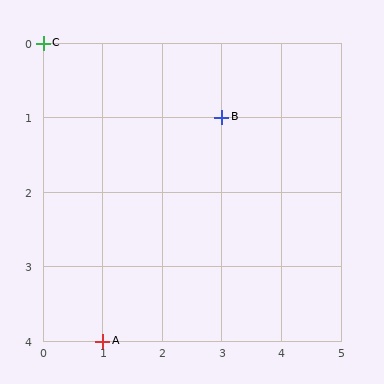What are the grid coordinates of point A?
Point A is at grid coordinates (1, 4).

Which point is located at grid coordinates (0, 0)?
Point C is at (0, 0).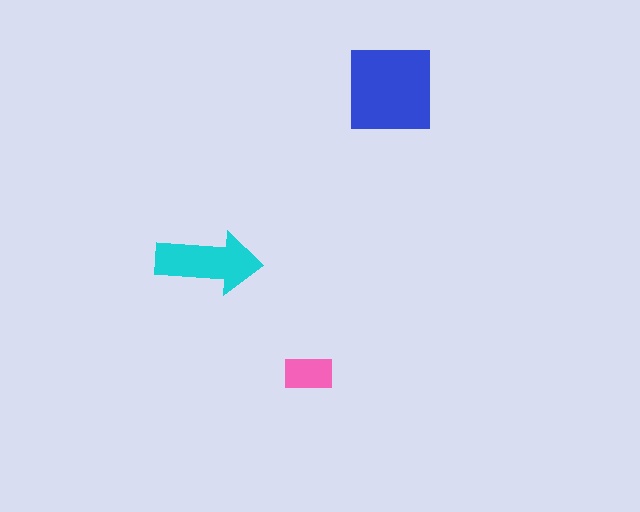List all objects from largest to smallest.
The blue square, the cyan arrow, the pink rectangle.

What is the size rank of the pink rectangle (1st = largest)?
3rd.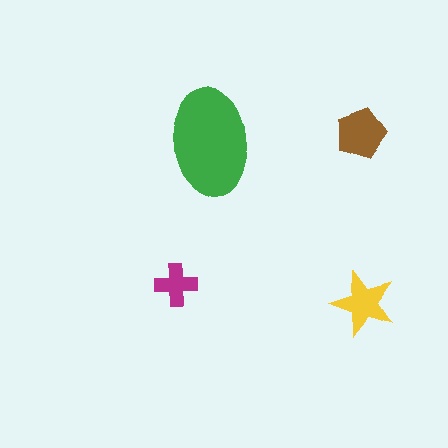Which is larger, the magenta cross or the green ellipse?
The green ellipse.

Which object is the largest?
The green ellipse.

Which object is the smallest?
The magenta cross.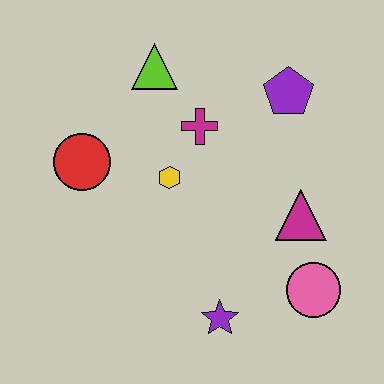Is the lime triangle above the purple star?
Yes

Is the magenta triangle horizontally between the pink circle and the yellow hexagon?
Yes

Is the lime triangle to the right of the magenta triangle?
No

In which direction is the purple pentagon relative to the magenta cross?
The purple pentagon is to the right of the magenta cross.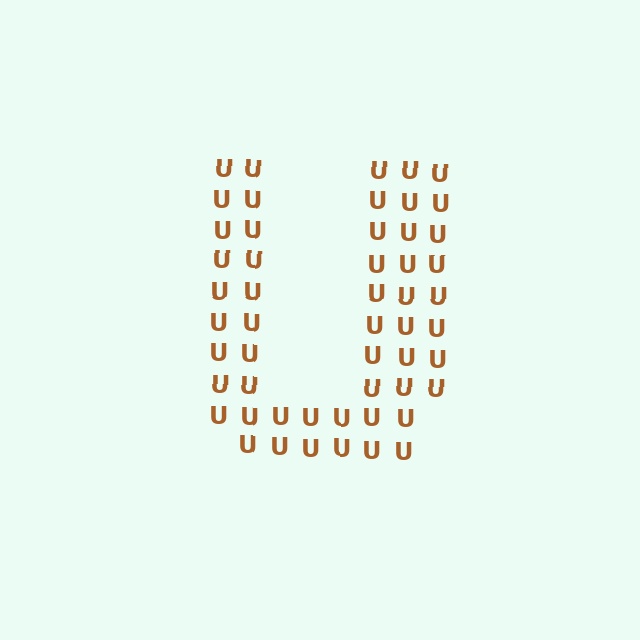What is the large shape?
The large shape is the letter U.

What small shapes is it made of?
It is made of small letter U's.